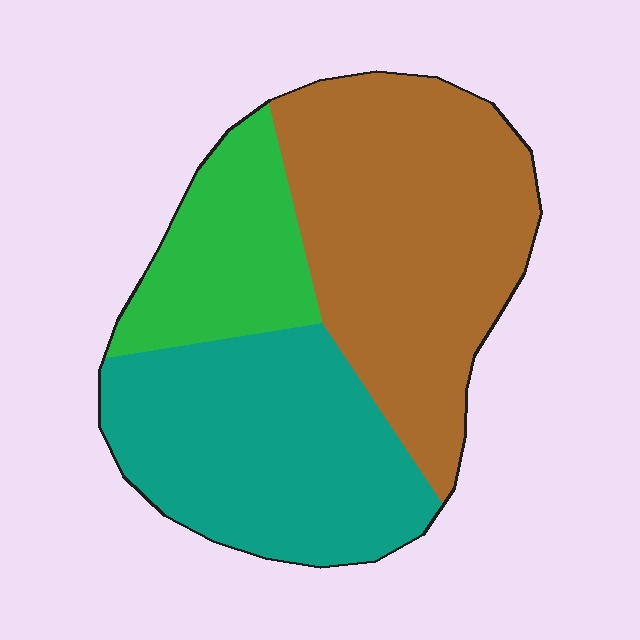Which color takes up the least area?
Green, at roughly 20%.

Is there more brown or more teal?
Brown.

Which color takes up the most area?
Brown, at roughly 45%.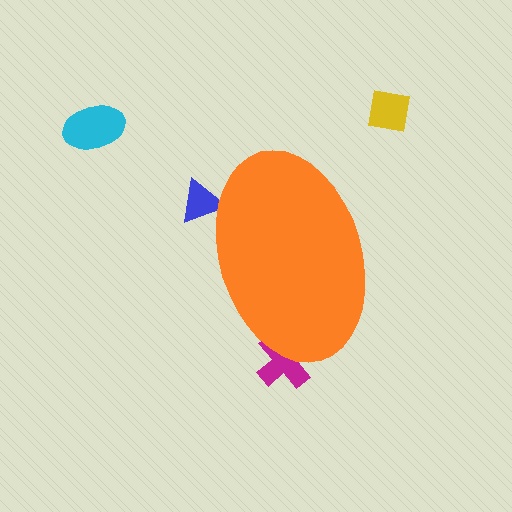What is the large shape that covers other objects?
An orange ellipse.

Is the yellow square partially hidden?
No, the yellow square is fully visible.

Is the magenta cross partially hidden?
Yes, the magenta cross is partially hidden behind the orange ellipse.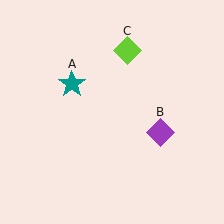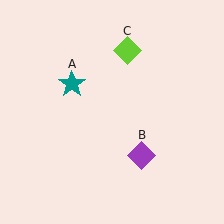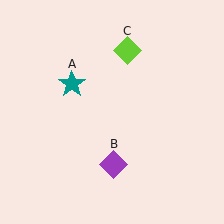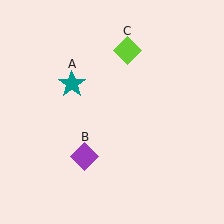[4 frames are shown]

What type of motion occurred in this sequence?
The purple diamond (object B) rotated clockwise around the center of the scene.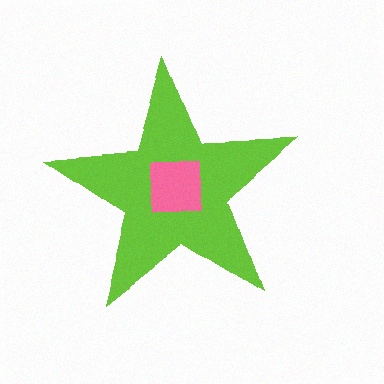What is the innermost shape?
The pink square.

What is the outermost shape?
The lime star.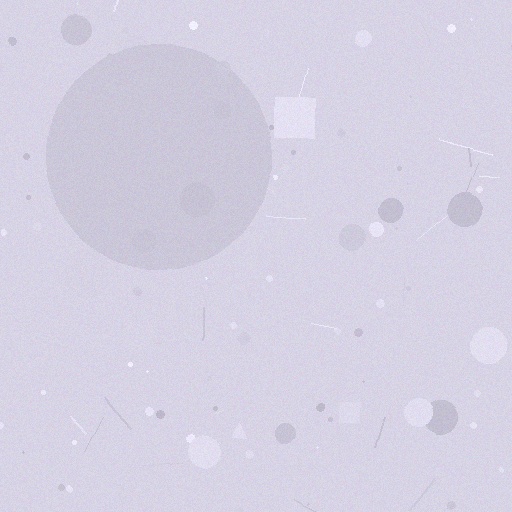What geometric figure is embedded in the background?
A circle is embedded in the background.